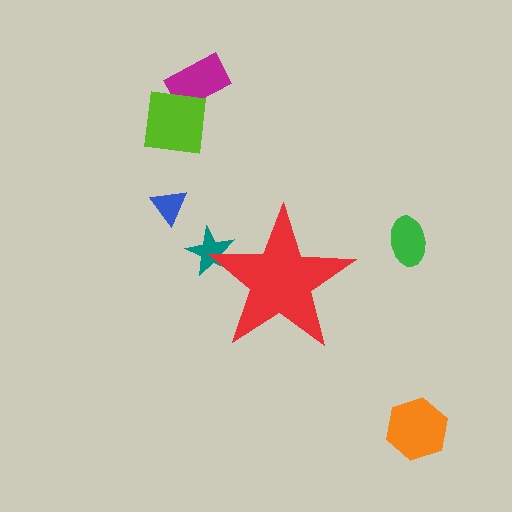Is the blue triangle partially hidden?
No, the blue triangle is fully visible.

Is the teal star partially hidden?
Yes, the teal star is partially hidden behind the red star.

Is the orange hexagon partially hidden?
No, the orange hexagon is fully visible.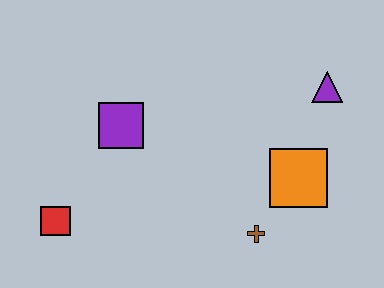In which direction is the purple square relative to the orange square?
The purple square is to the left of the orange square.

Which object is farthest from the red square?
The purple triangle is farthest from the red square.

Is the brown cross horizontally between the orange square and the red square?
Yes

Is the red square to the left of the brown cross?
Yes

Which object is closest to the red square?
The purple square is closest to the red square.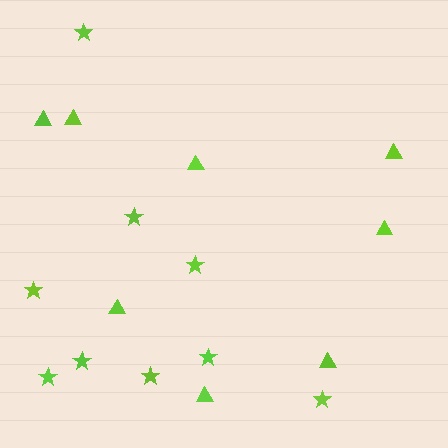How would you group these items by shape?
There are 2 groups: one group of triangles (8) and one group of stars (9).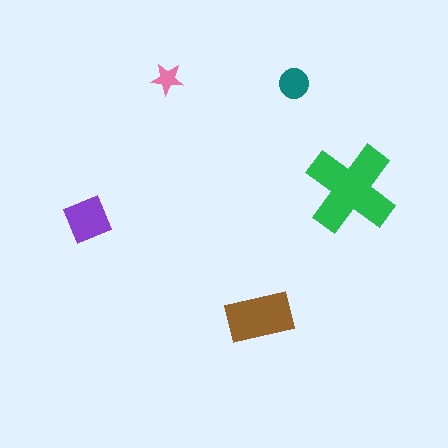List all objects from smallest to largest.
The pink star, the teal circle, the purple diamond, the brown rectangle, the green cross.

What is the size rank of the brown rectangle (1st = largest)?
2nd.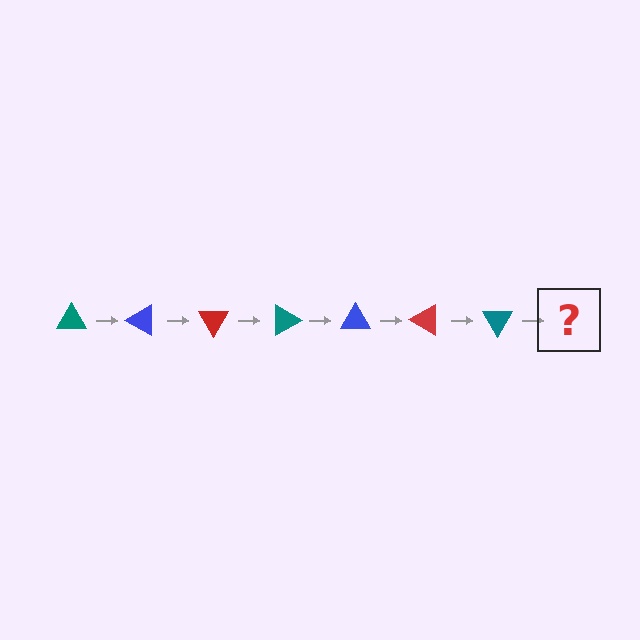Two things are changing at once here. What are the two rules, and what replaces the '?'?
The two rules are that it rotates 30 degrees each step and the color cycles through teal, blue, and red. The '?' should be a blue triangle, rotated 210 degrees from the start.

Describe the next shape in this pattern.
It should be a blue triangle, rotated 210 degrees from the start.